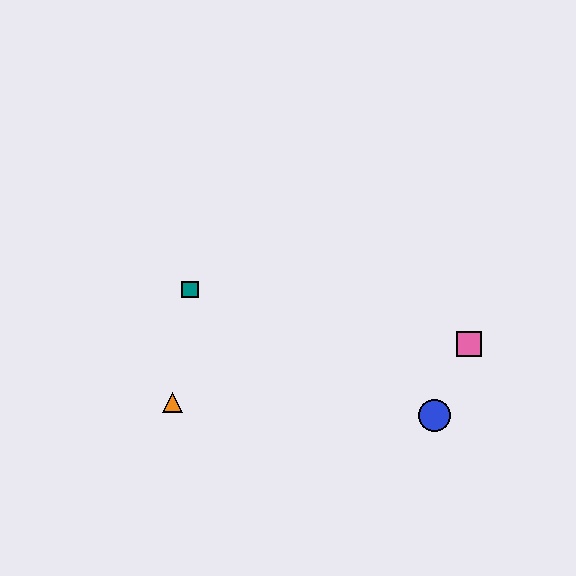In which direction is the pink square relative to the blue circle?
The pink square is above the blue circle.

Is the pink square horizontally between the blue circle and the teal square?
No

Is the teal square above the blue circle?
Yes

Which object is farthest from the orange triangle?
The pink square is farthest from the orange triangle.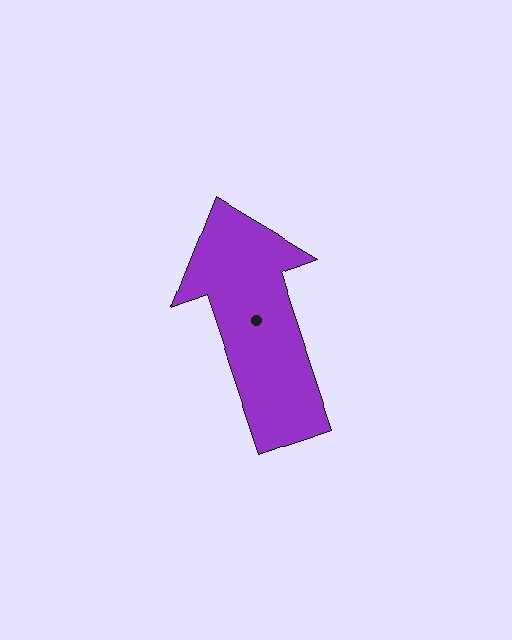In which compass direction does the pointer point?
North.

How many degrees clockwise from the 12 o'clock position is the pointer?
Approximately 341 degrees.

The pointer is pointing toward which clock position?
Roughly 11 o'clock.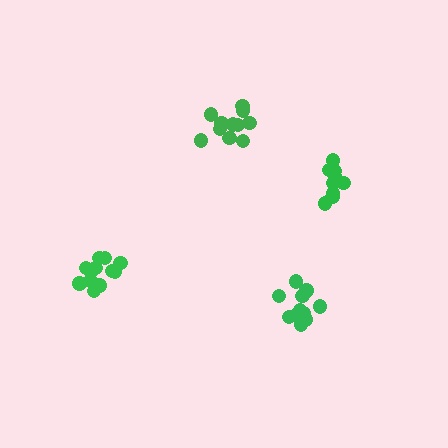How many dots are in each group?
Group 1: 11 dots, Group 2: 12 dots, Group 3: 9 dots, Group 4: 12 dots (44 total).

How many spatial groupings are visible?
There are 4 spatial groupings.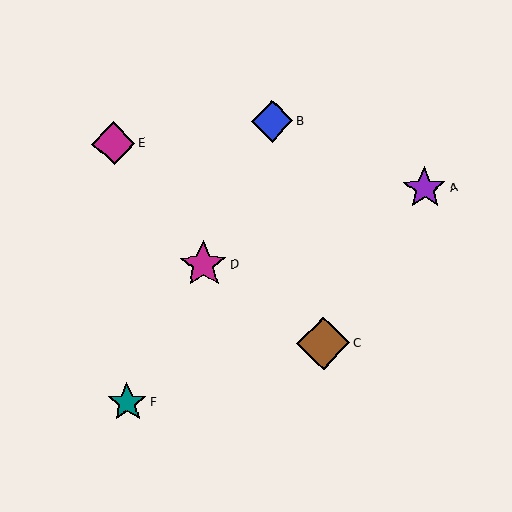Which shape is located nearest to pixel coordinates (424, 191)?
The purple star (labeled A) at (425, 188) is nearest to that location.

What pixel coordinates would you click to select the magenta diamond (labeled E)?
Click at (114, 143) to select the magenta diamond E.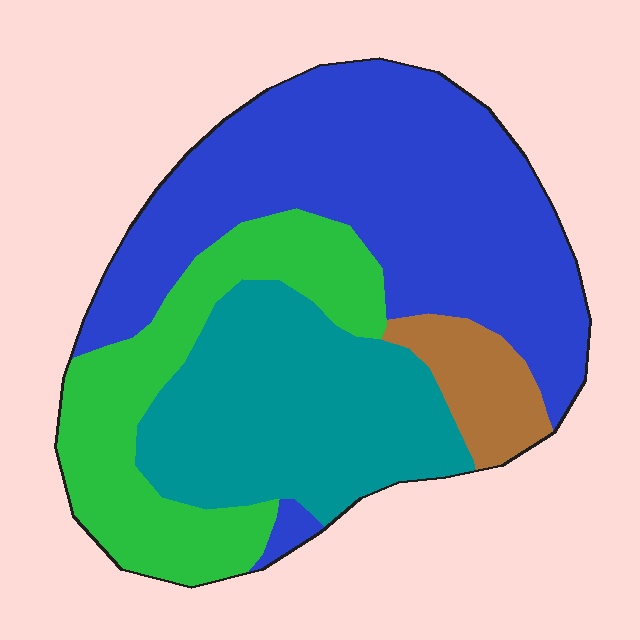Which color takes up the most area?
Blue, at roughly 45%.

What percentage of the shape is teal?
Teal covers 27% of the shape.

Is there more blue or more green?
Blue.